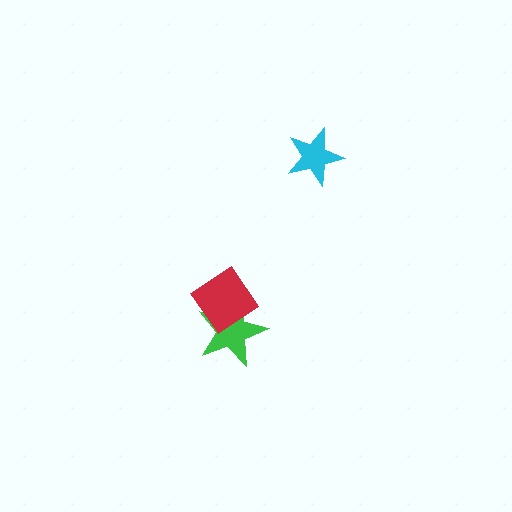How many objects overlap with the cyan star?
0 objects overlap with the cyan star.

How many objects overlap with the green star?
1 object overlaps with the green star.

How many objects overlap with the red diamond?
1 object overlaps with the red diamond.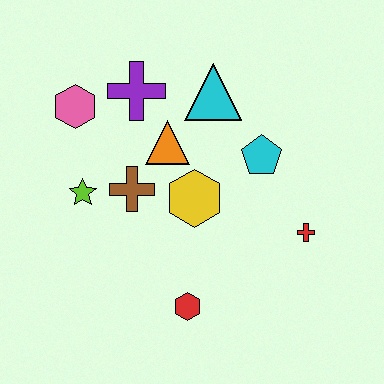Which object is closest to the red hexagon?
The yellow hexagon is closest to the red hexagon.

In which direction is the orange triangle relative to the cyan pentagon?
The orange triangle is to the left of the cyan pentagon.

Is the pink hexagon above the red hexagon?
Yes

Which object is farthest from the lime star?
The red cross is farthest from the lime star.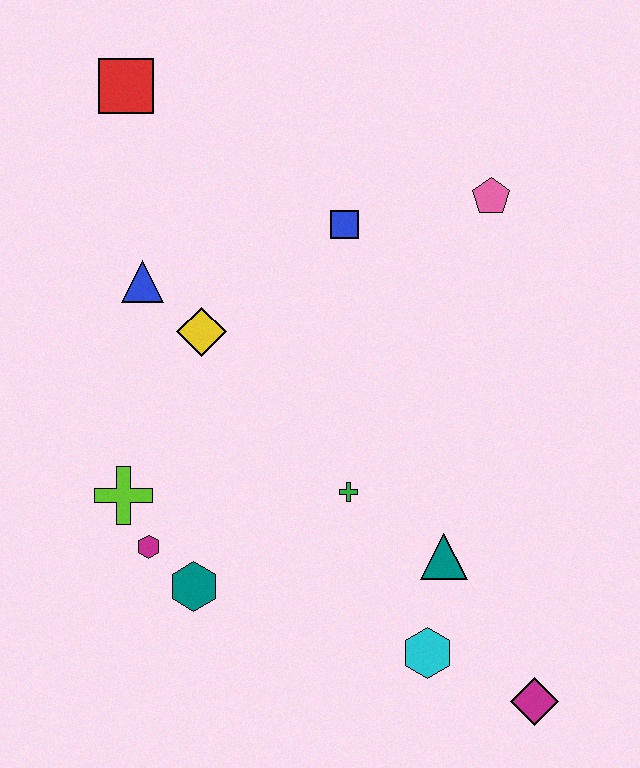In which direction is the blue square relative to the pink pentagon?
The blue square is to the left of the pink pentagon.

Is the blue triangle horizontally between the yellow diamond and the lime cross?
Yes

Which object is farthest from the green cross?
The red square is farthest from the green cross.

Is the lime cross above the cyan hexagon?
Yes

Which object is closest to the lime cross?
The magenta hexagon is closest to the lime cross.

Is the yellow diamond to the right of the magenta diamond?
No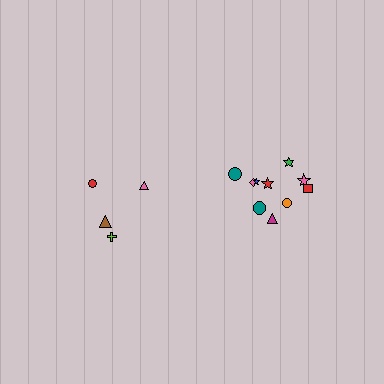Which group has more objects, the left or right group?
The right group.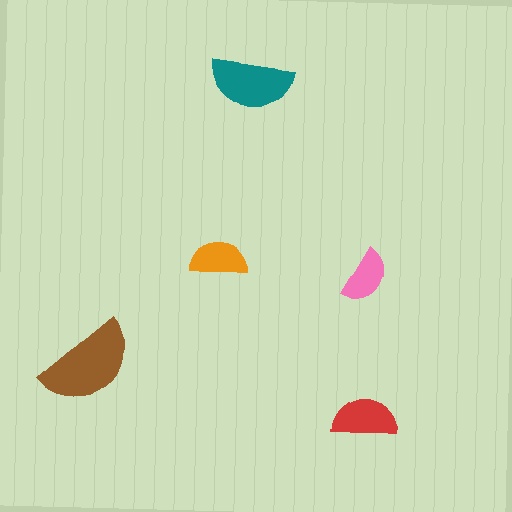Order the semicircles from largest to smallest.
the brown one, the teal one, the red one, the orange one, the pink one.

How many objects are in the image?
There are 5 objects in the image.